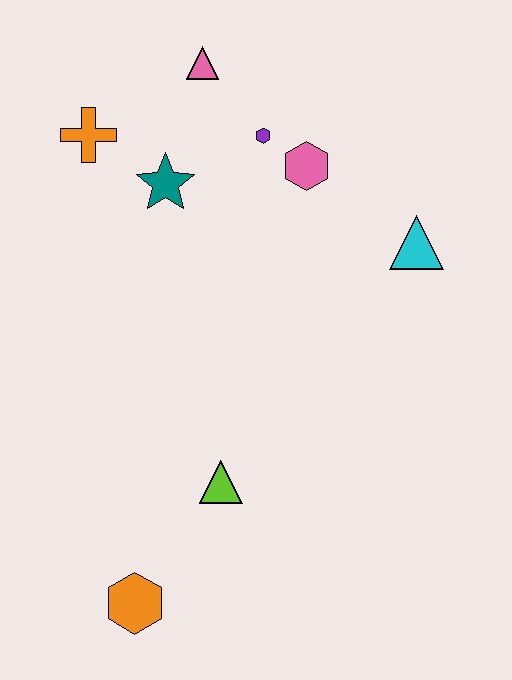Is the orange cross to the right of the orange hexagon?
No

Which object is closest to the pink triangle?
The purple hexagon is closest to the pink triangle.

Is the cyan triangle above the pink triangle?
No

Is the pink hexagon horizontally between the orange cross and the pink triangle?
No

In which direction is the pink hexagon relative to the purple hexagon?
The pink hexagon is to the right of the purple hexagon.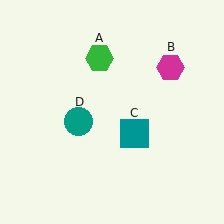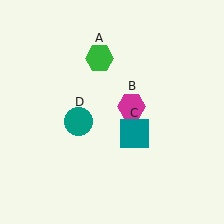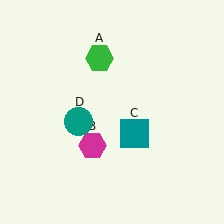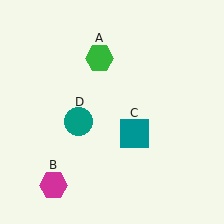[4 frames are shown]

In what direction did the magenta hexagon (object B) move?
The magenta hexagon (object B) moved down and to the left.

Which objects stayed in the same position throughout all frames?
Green hexagon (object A) and teal square (object C) and teal circle (object D) remained stationary.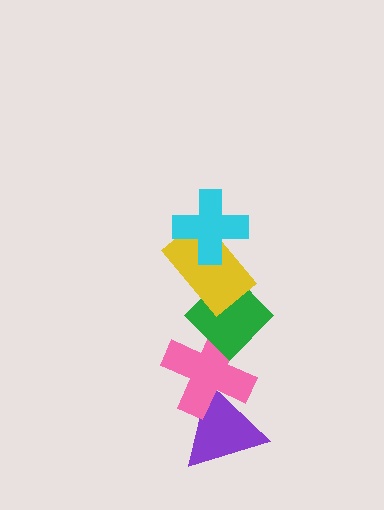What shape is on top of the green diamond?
The yellow rectangle is on top of the green diamond.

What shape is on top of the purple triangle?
The pink cross is on top of the purple triangle.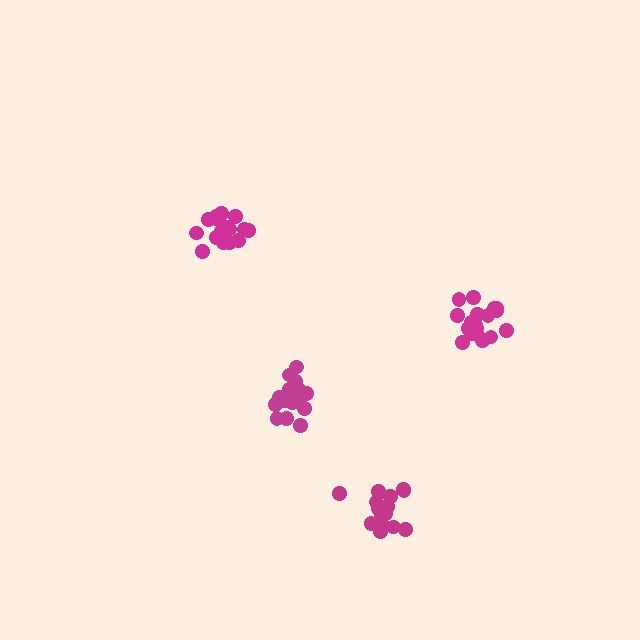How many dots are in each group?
Group 1: 18 dots, Group 2: 17 dots, Group 3: 19 dots, Group 4: 19 dots (73 total).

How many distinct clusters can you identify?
There are 4 distinct clusters.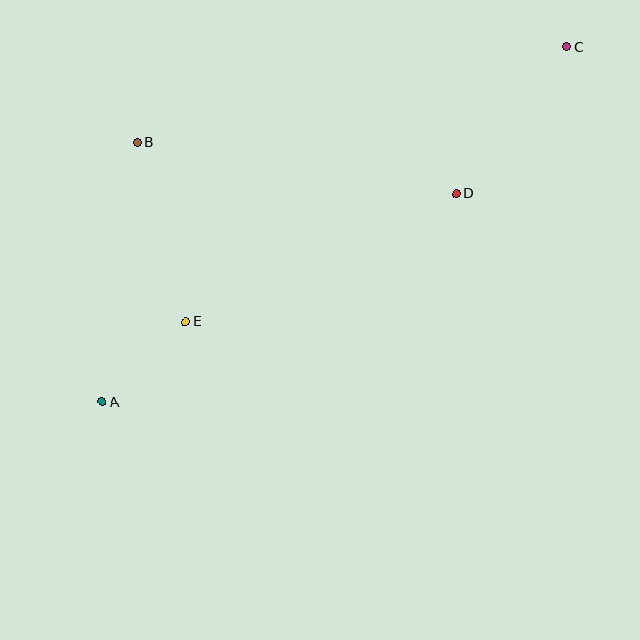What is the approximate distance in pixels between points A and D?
The distance between A and D is approximately 410 pixels.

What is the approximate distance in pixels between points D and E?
The distance between D and E is approximately 299 pixels.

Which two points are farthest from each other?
Points A and C are farthest from each other.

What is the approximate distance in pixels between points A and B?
The distance between A and B is approximately 262 pixels.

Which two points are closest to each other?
Points A and E are closest to each other.